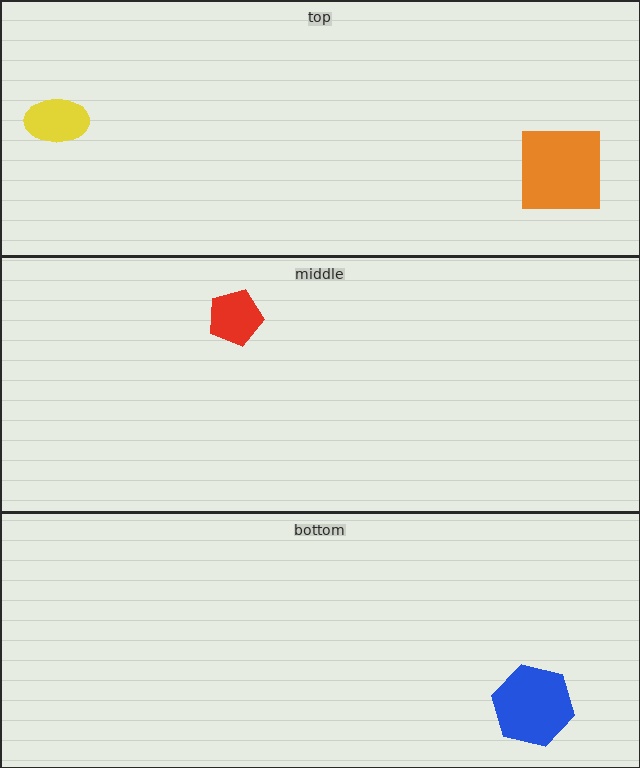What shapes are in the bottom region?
The blue hexagon.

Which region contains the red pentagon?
The middle region.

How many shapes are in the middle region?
1.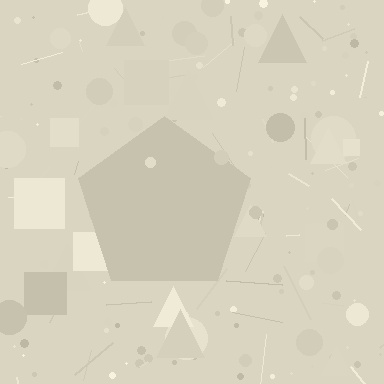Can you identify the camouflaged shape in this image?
The camouflaged shape is a pentagon.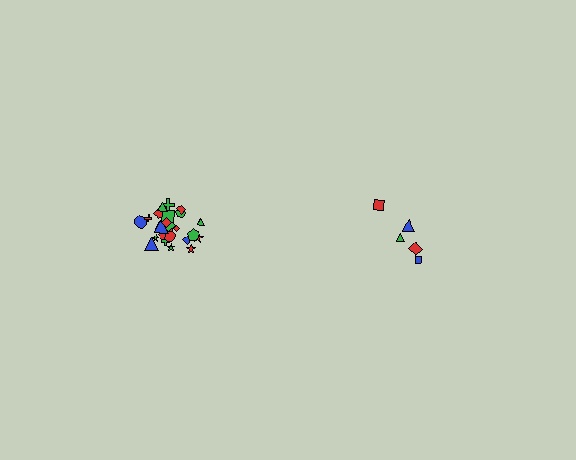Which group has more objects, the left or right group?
The left group.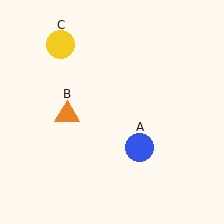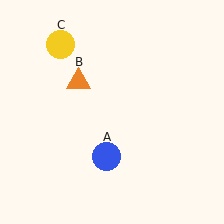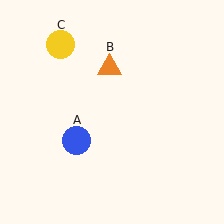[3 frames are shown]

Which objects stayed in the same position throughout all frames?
Yellow circle (object C) remained stationary.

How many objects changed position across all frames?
2 objects changed position: blue circle (object A), orange triangle (object B).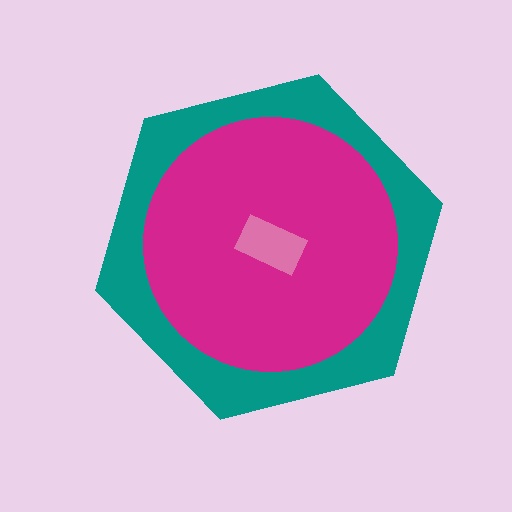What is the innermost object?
The pink rectangle.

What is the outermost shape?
The teal hexagon.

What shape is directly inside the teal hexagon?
The magenta circle.